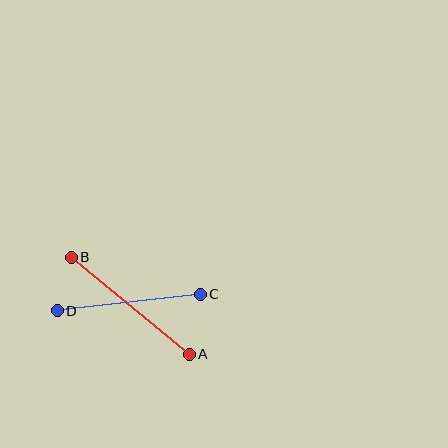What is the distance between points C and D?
The distance is approximately 144 pixels.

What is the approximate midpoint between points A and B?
The midpoint is at approximately (130, 306) pixels.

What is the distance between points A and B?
The distance is approximately 153 pixels.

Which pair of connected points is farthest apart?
Points A and B are farthest apart.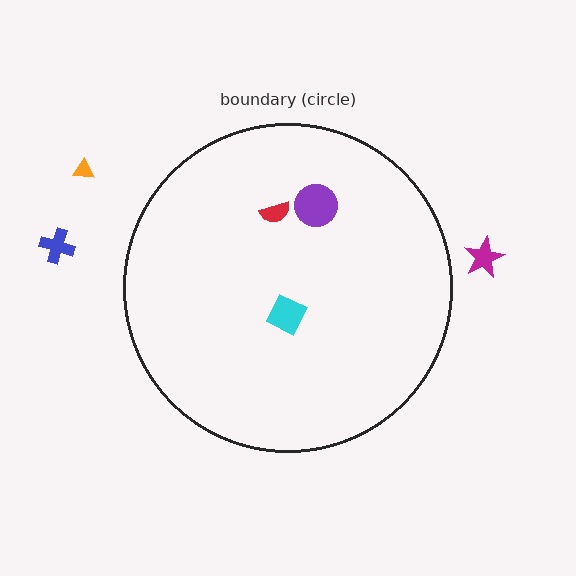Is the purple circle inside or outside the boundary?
Inside.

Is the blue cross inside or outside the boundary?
Outside.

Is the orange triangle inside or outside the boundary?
Outside.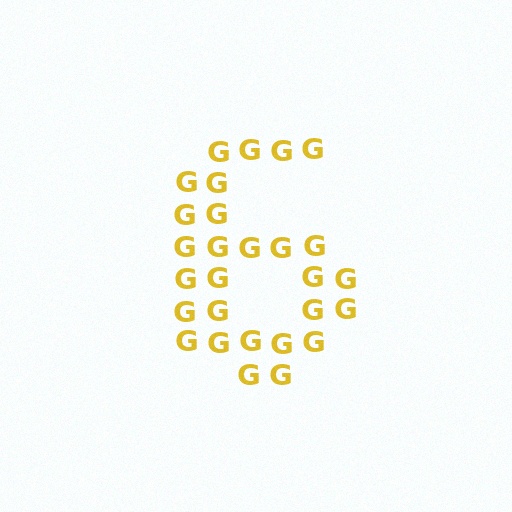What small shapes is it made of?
It is made of small letter G's.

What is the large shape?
The large shape is the digit 6.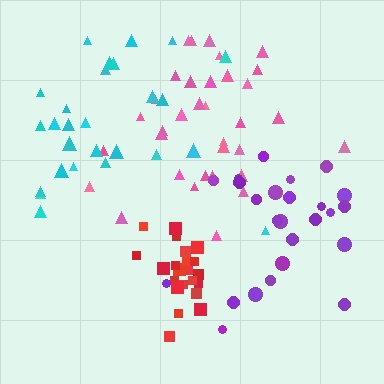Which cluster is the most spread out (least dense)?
Cyan.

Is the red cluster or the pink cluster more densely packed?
Red.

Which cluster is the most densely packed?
Red.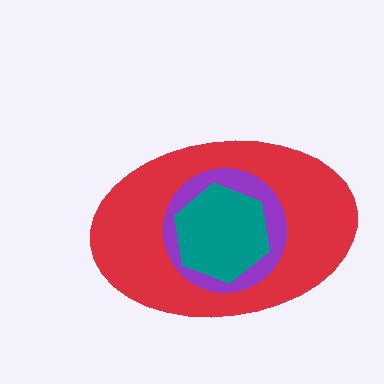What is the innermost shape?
The teal hexagon.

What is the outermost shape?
The red ellipse.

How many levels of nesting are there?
3.